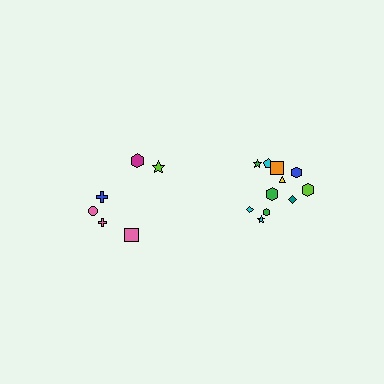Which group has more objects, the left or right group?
The right group.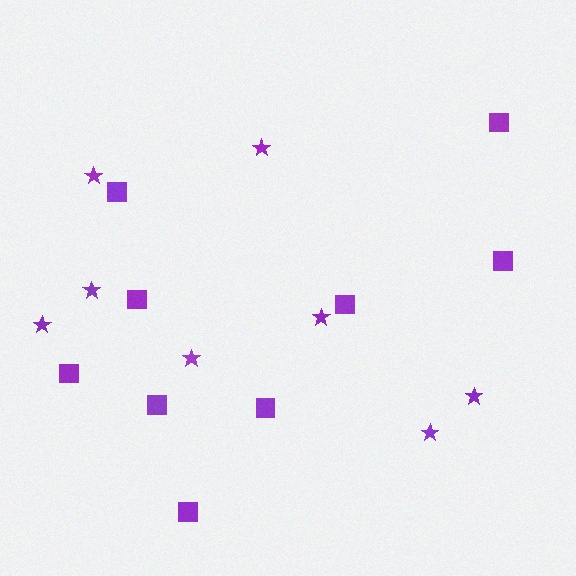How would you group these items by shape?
There are 2 groups: one group of stars (8) and one group of squares (9).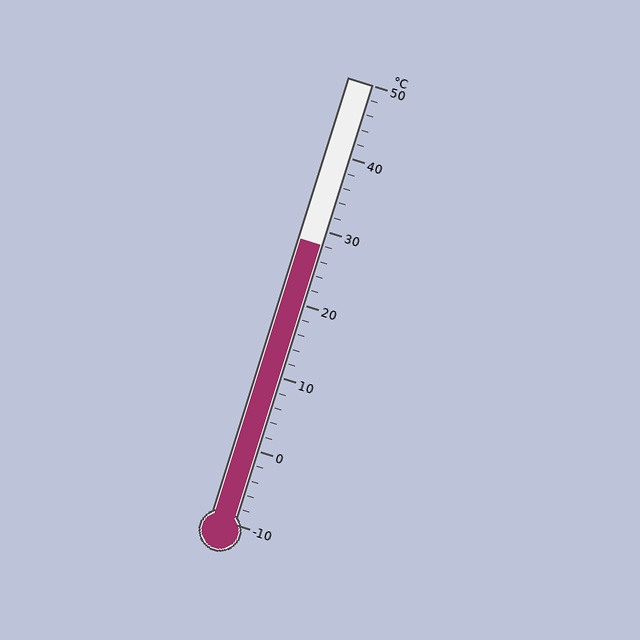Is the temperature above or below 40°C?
The temperature is below 40°C.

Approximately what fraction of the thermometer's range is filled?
The thermometer is filled to approximately 65% of its range.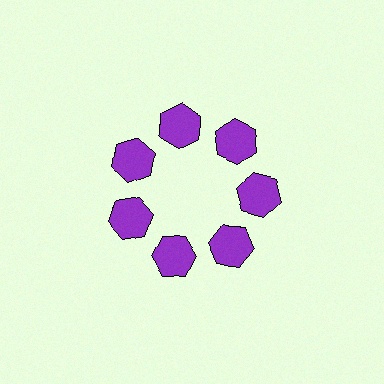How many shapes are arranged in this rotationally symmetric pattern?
There are 7 shapes, arranged in 7 groups of 1.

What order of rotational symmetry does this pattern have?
This pattern has 7-fold rotational symmetry.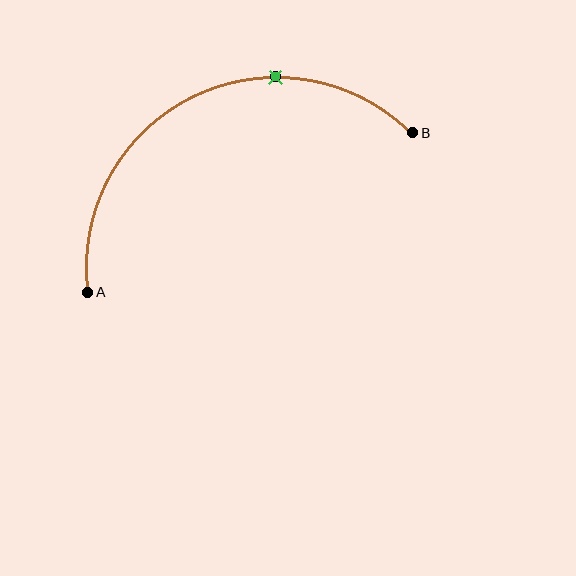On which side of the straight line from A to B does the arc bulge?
The arc bulges above the straight line connecting A and B.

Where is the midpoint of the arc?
The arc midpoint is the point on the curve farthest from the straight line joining A and B. It sits above that line.